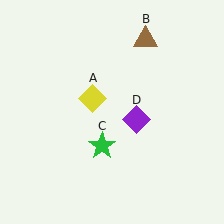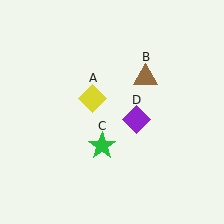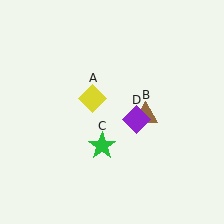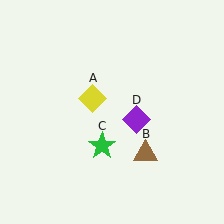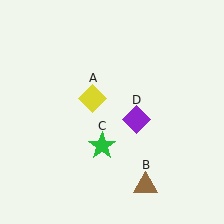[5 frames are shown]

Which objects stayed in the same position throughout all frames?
Yellow diamond (object A) and green star (object C) and purple diamond (object D) remained stationary.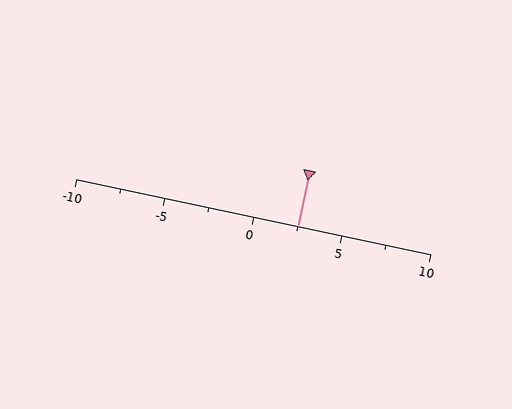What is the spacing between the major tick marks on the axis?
The major ticks are spaced 5 apart.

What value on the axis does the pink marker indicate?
The marker indicates approximately 2.5.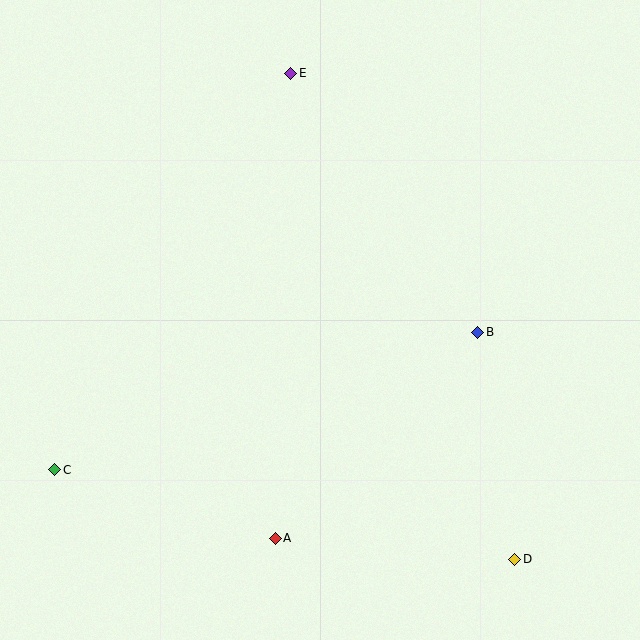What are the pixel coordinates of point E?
Point E is at (291, 73).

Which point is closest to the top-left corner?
Point E is closest to the top-left corner.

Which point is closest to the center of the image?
Point B at (478, 332) is closest to the center.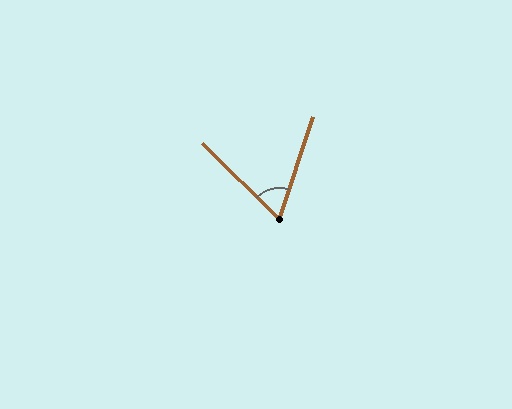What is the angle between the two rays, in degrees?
Approximately 64 degrees.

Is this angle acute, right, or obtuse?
It is acute.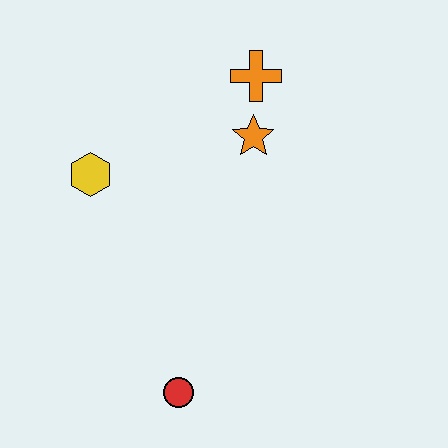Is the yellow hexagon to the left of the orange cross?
Yes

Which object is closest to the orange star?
The orange cross is closest to the orange star.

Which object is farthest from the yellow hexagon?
The red circle is farthest from the yellow hexagon.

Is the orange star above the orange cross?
No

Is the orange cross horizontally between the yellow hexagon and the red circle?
No